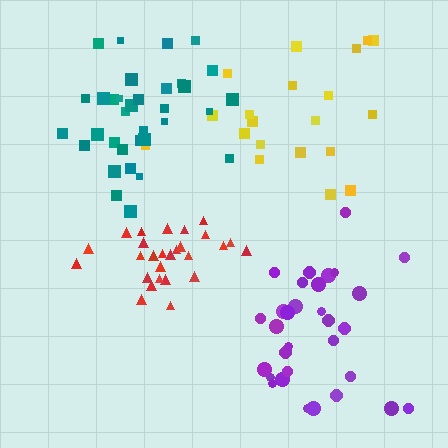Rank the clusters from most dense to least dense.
red, teal, yellow, purple.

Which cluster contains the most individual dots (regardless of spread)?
Teal (34).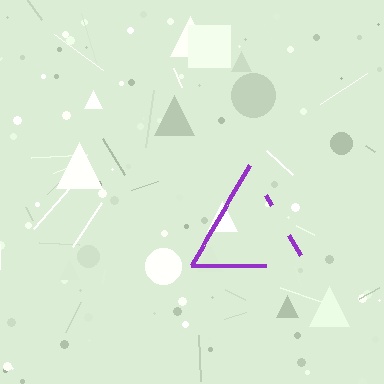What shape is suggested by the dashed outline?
The dashed outline suggests a triangle.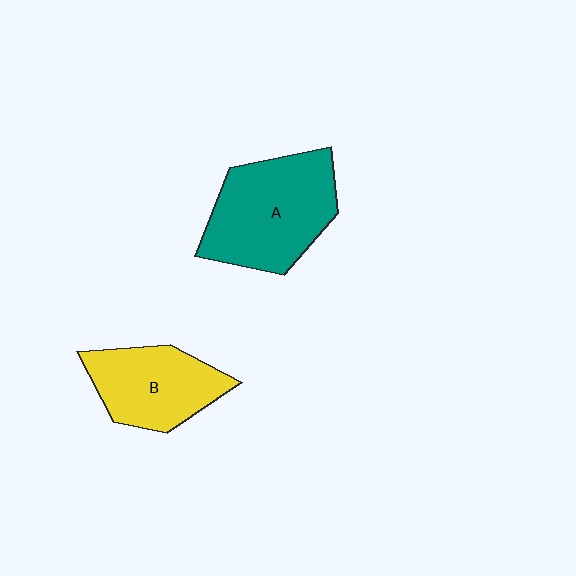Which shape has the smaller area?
Shape B (yellow).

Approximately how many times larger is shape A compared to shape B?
Approximately 1.4 times.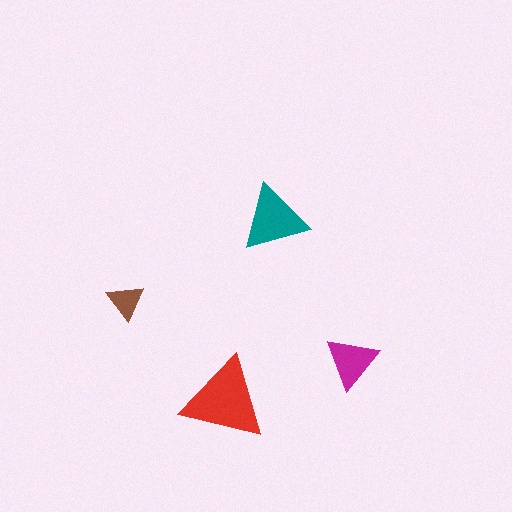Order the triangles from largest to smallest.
the red one, the teal one, the magenta one, the brown one.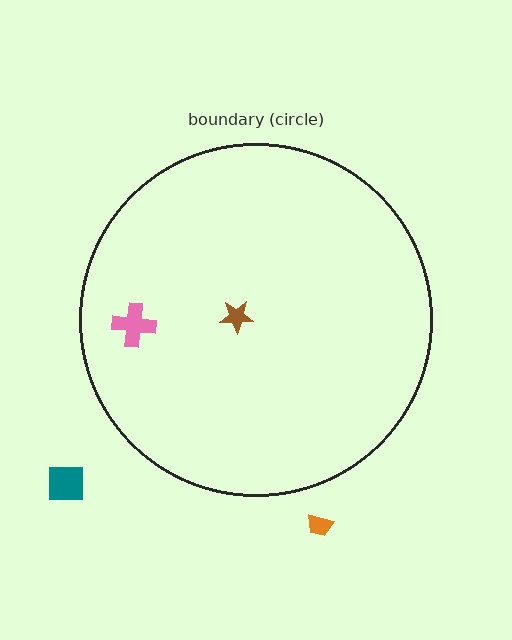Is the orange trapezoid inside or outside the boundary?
Outside.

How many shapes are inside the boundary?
2 inside, 2 outside.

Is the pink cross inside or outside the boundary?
Inside.